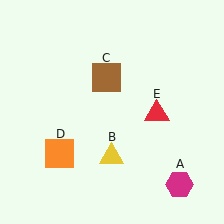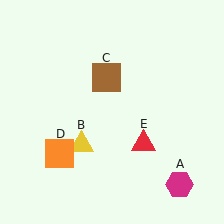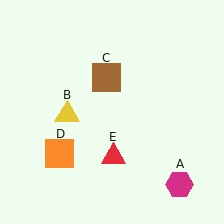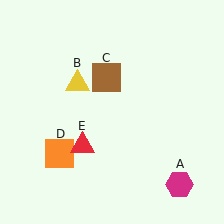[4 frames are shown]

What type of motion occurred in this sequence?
The yellow triangle (object B), red triangle (object E) rotated clockwise around the center of the scene.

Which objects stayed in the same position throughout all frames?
Magenta hexagon (object A) and brown square (object C) and orange square (object D) remained stationary.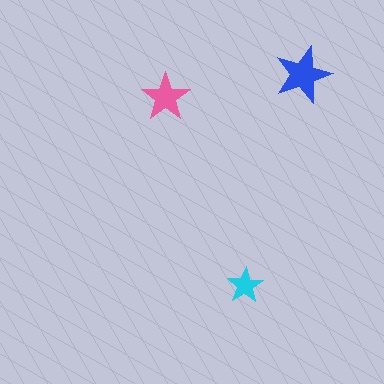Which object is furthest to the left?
The pink star is leftmost.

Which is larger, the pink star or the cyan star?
The pink one.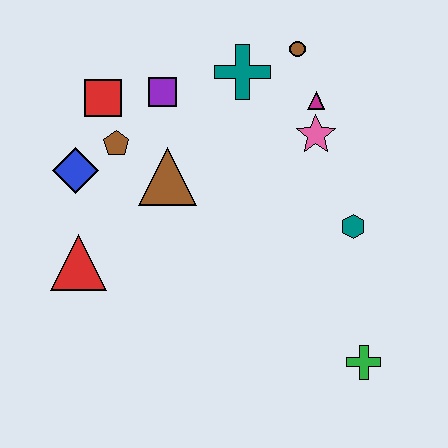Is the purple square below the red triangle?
No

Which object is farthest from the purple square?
The green cross is farthest from the purple square.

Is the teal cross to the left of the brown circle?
Yes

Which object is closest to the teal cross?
The brown circle is closest to the teal cross.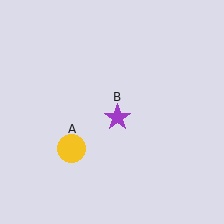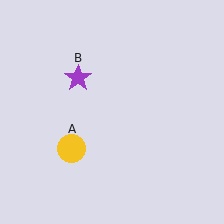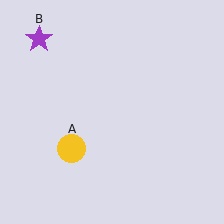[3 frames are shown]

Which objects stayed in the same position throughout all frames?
Yellow circle (object A) remained stationary.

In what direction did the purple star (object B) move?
The purple star (object B) moved up and to the left.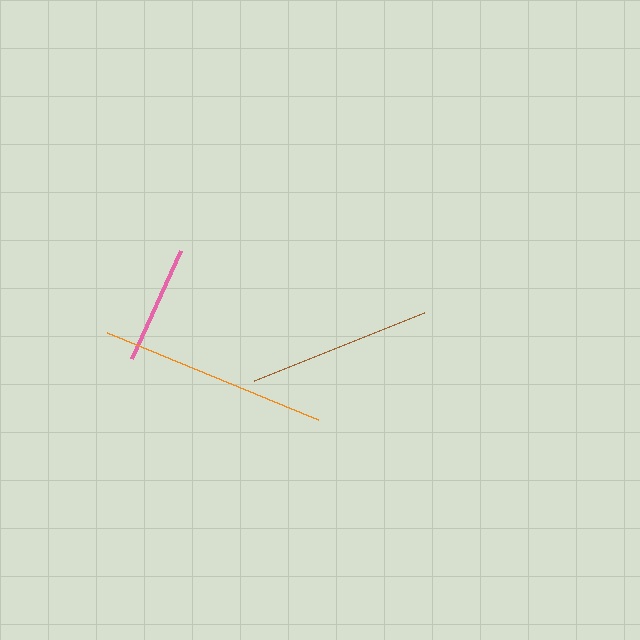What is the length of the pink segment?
The pink segment is approximately 119 pixels long.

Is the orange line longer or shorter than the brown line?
The orange line is longer than the brown line.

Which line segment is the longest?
The orange line is the longest at approximately 229 pixels.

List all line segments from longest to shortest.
From longest to shortest: orange, brown, pink.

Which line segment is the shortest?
The pink line is the shortest at approximately 119 pixels.